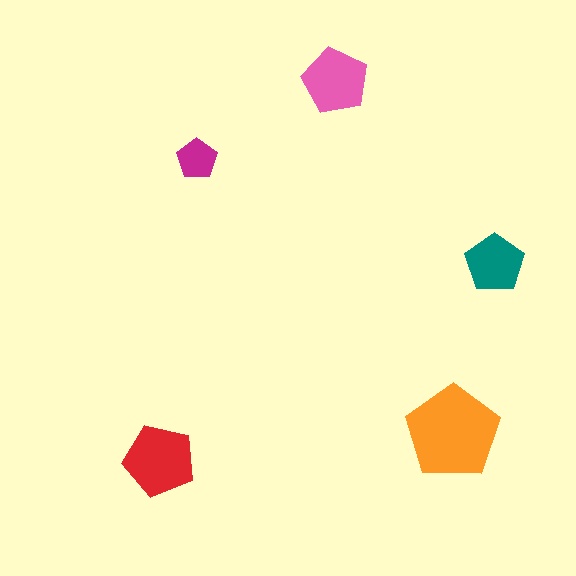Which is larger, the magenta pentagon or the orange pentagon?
The orange one.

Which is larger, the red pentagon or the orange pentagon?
The orange one.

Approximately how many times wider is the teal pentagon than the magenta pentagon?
About 1.5 times wider.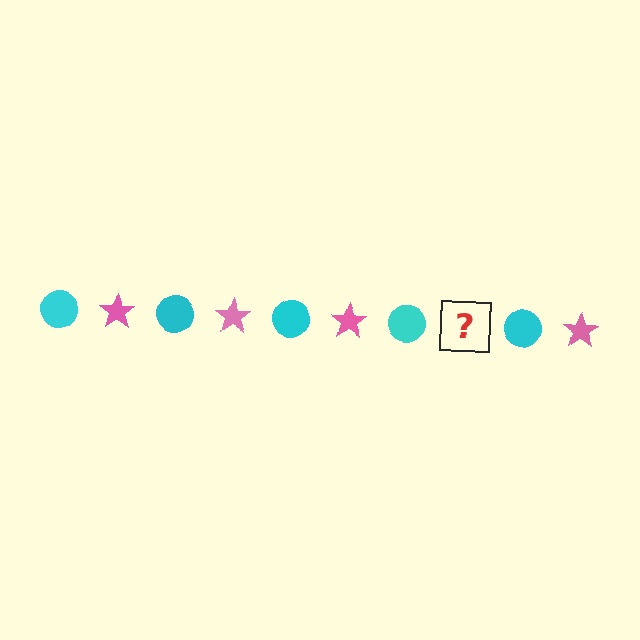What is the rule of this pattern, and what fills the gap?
The rule is that the pattern alternates between cyan circle and pink star. The gap should be filled with a pink star.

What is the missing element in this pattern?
The missing element is a pink star.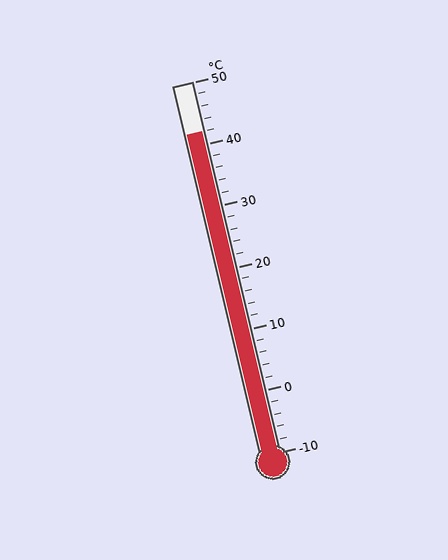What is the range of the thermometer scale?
The thermometer scale ranges from -10°C to 50°C.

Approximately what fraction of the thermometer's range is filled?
The thermometer is filled to approximately 85% of its range.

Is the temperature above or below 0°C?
The temperature is above 0°C.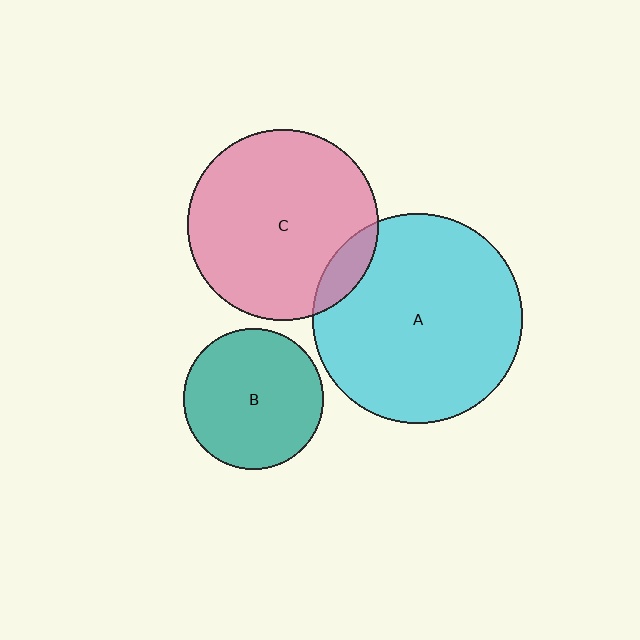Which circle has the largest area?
Circle A (cyan).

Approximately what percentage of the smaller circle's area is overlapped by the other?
Approximately 10%.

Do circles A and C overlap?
Yes.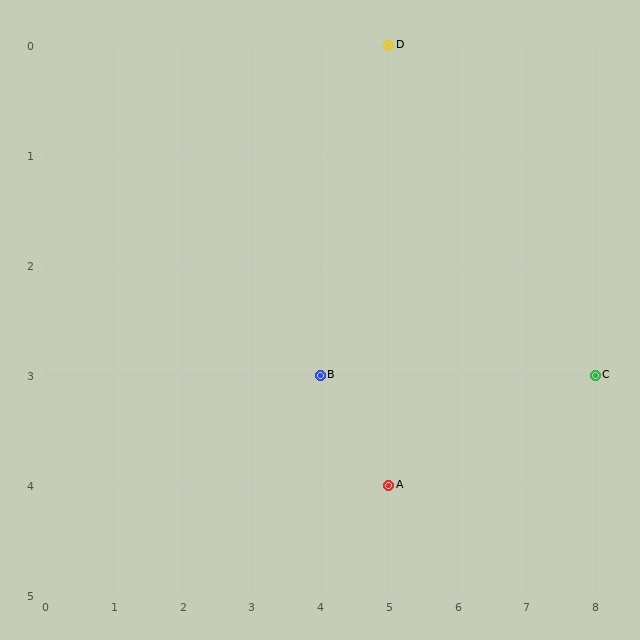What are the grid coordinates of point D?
Point D is at grid coordinates (5, 0).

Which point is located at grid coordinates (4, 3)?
Point B is at (4, 3).